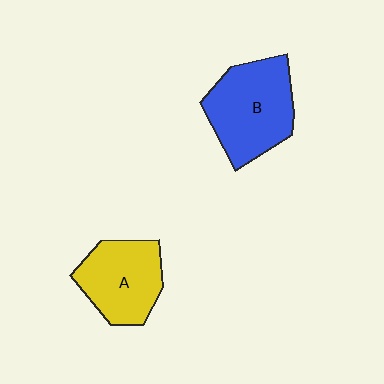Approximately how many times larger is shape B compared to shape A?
Approximately 1.2 times.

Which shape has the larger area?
Shape B (blue).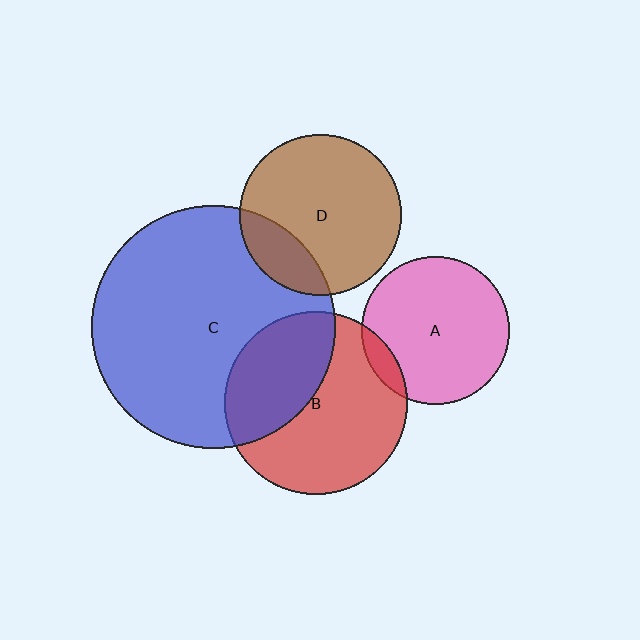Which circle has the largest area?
Circle C (blue).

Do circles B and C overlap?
Yes.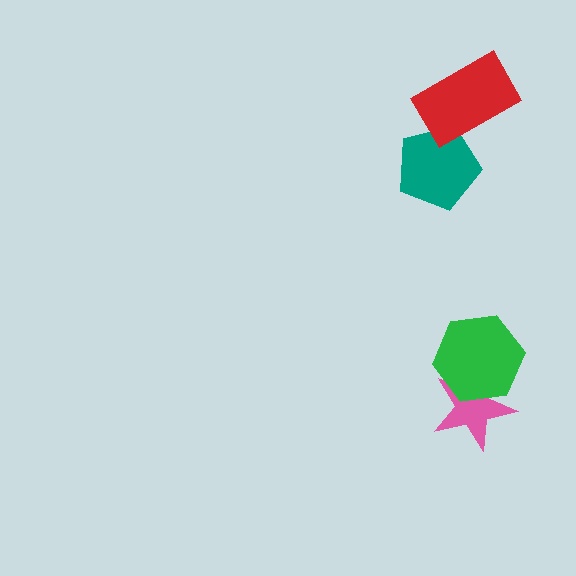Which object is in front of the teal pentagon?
The red rectangle is in front of the teal pentagon.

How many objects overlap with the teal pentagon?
1 object overlaps with the teal pentagon.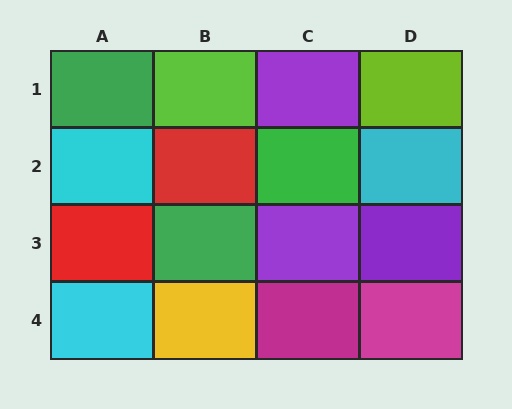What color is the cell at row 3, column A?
Red.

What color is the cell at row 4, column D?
Magenta.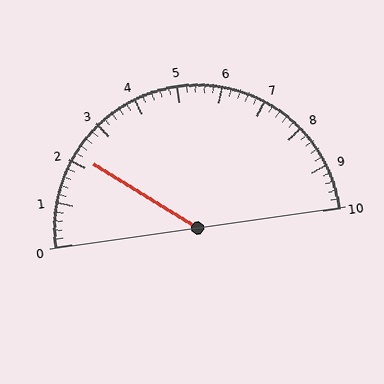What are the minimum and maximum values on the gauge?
The gauge ranges from 0 to 10.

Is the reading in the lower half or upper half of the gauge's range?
The reading is in the lower half of the range (0 to 10).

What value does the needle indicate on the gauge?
The needle indicates approximately 2.2.